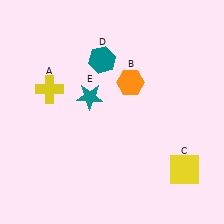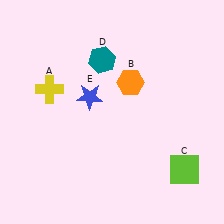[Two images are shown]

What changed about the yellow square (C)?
In Image 1, C is yellow. In Image 2, it changed to lime.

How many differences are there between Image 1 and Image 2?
There are 2 differences between the two images.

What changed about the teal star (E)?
In Image 1, E is teal. In Image 2, it changed to blue.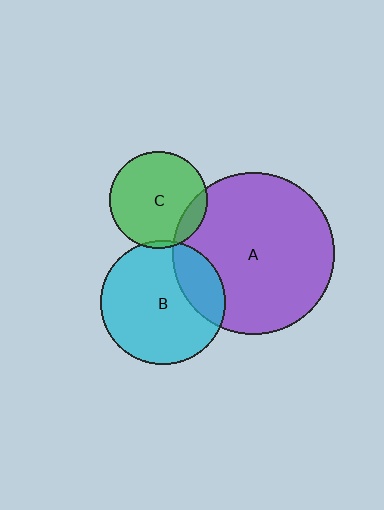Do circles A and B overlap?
Yes.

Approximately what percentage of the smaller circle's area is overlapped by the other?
Approximately 25%.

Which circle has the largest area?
Circle A (purple).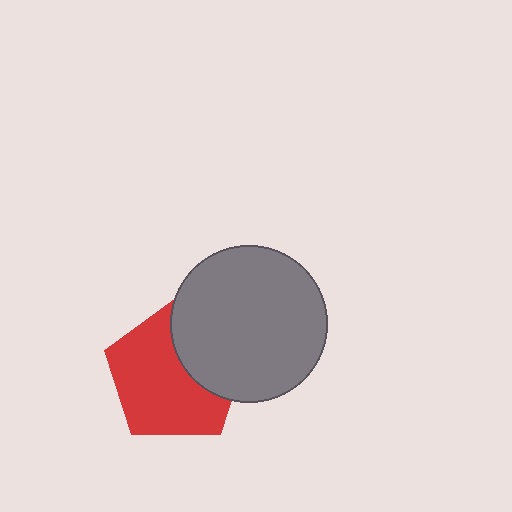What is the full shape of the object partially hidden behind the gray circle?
The partially hidden object is a red pentagon.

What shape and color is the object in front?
The object in front is a gray circle.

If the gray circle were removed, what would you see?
You would see the complete red pentagon.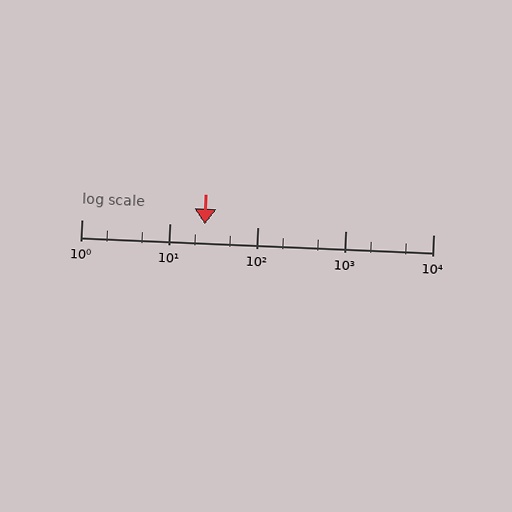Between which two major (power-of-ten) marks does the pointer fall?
The pointer is between 10 and 100.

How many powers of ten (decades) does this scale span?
The scale spans 4 decades, from 1 to 10000.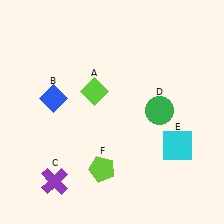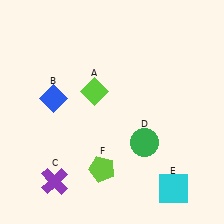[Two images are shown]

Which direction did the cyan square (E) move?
The cyan square (E) moved down.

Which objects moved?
The objects that moved are: the green circle (D), the cyan square (E).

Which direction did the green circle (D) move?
The green circle (D) moved down.